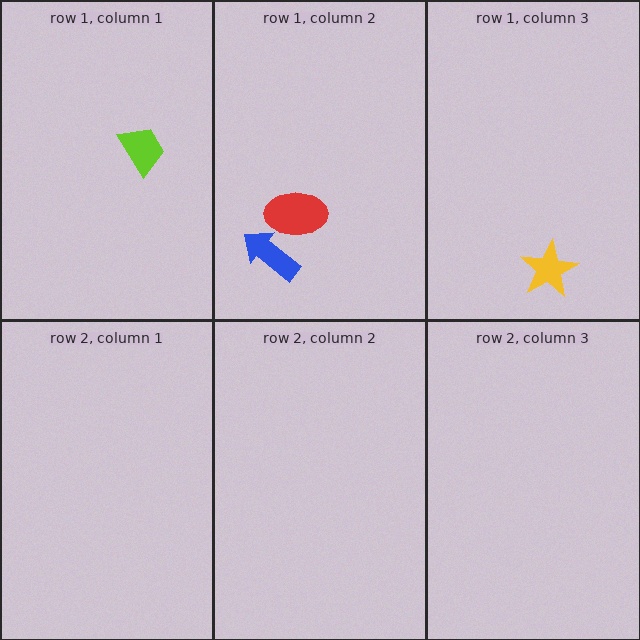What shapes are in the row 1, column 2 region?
The blue arrow, the red ellipse.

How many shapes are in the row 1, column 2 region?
2.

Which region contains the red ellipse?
The row 1, column 2 region.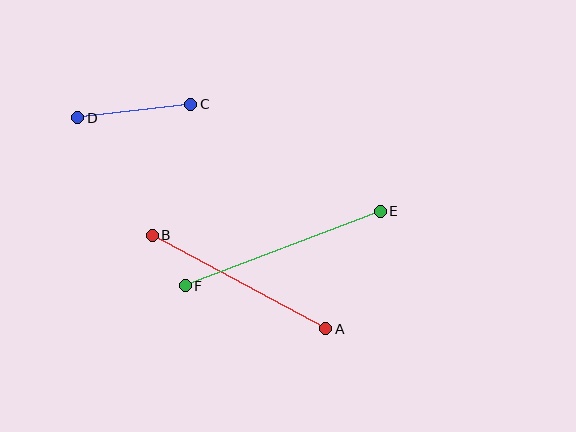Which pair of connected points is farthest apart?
Points E and F are farthest apart.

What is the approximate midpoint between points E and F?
The midpoint is at approximately (283, 249) pixels.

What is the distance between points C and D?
The distance is approximately 113 pixels.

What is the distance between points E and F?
The distance is approximately 209 pixels.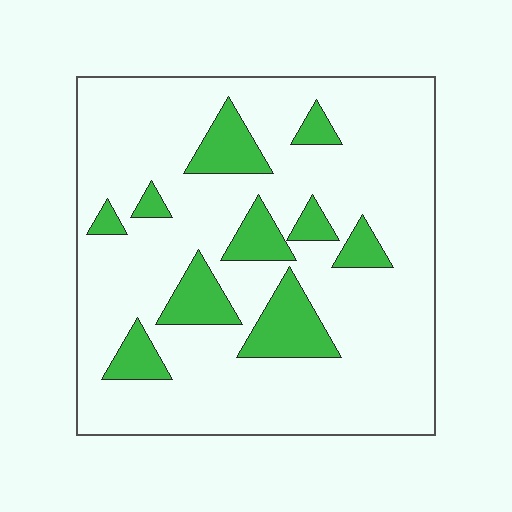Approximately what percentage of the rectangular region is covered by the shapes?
Approximately 20%.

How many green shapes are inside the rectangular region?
10.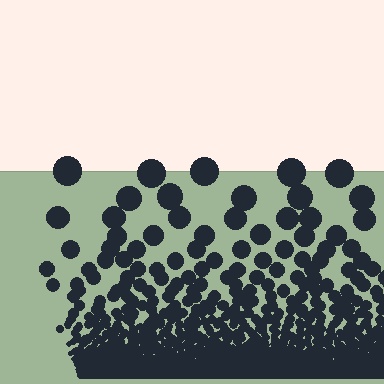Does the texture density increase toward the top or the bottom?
Density increases toward the bottom.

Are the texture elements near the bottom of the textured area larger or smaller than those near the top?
Smaller. The gradient is inverted — elements near the bottom are smaller and denser.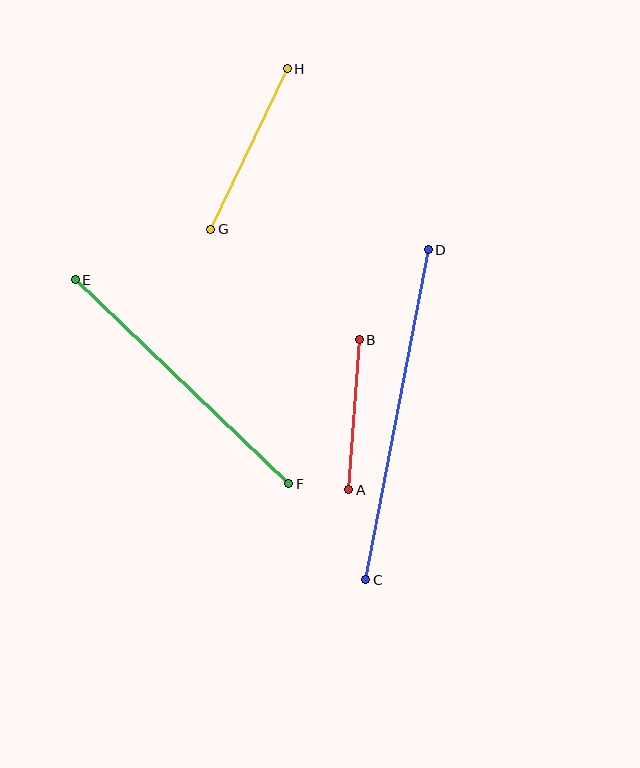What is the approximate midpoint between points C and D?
The midpoint is at approximately (397, 415) pixels.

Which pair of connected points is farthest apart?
Points C and D are farthest apart.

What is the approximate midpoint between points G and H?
The midpoint is at approximately (249, 149) pixels.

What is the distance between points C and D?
The distance is approximately 336 pixels.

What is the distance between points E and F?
The distance is approximately 295 pixels.